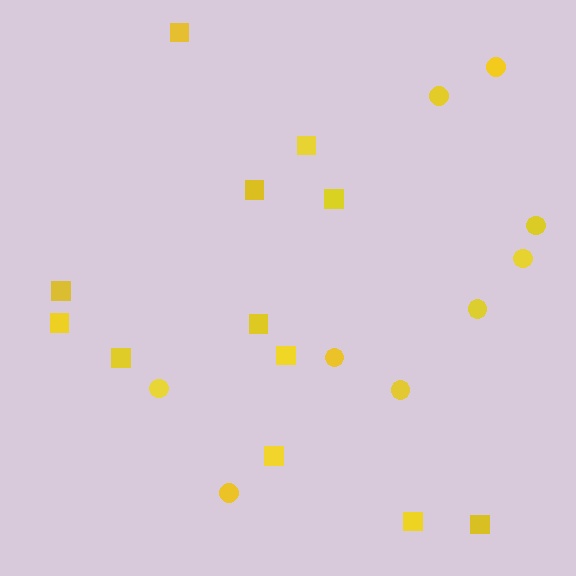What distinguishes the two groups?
There are 2 groups: one group of circles (9) and one group of squares (12).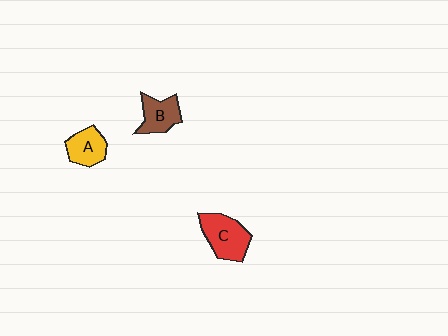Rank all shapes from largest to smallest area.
From largest to smallest: C (red), B (brown), A (yellow).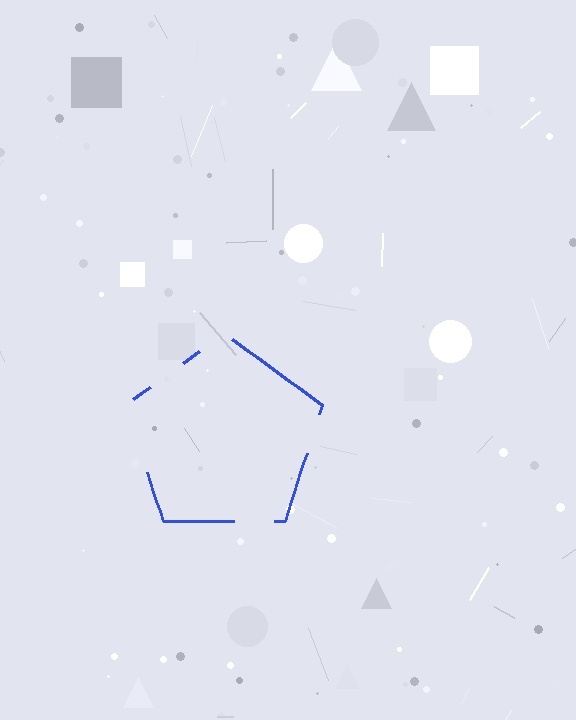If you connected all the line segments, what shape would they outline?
They would outline a pentagon.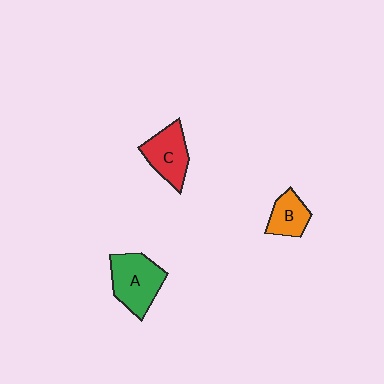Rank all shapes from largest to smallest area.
From largest to smallest: A (green), C (red), B (orange).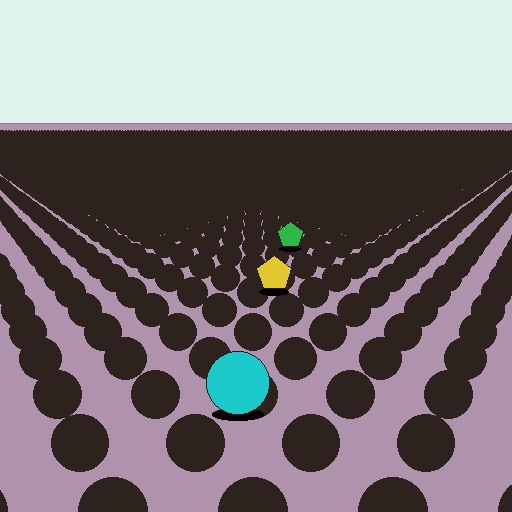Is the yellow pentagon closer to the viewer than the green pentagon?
Yes. The yellow pentagon is closer — you can tell from the texture gradient: the ground texture is coarser near it.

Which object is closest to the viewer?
The cyan circle is closest. The texture marks near it are larger and more spread out.